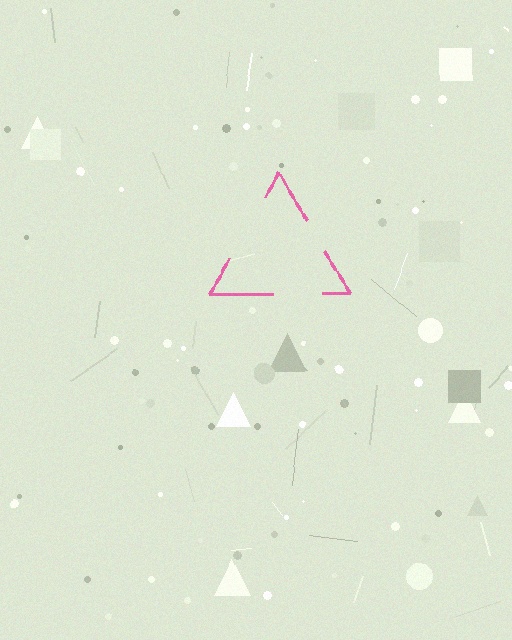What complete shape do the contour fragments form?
The contour fragments form a triangle.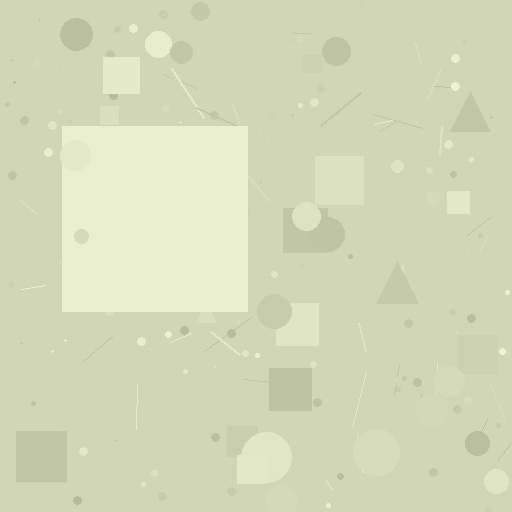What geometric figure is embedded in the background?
A square is embedded in the background.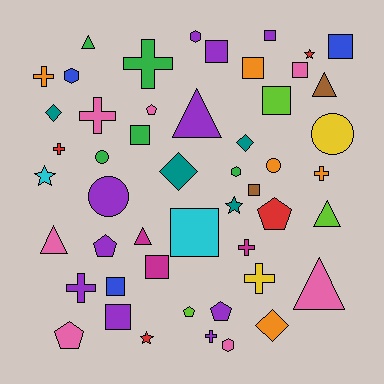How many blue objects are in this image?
There are 3 blue objects.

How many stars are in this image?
There are 4 stars.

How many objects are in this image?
There are 50 objects.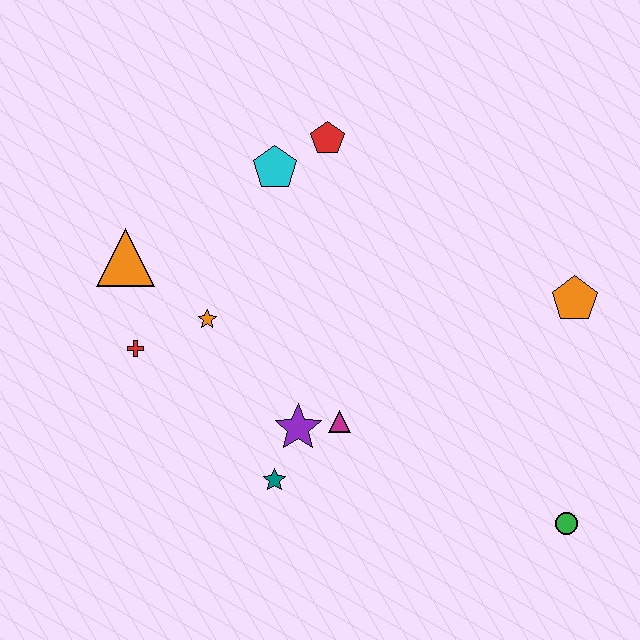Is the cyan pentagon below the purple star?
No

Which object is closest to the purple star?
The magenta triangle is closest to the purple star.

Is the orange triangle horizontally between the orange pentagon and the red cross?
No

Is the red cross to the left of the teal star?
Yes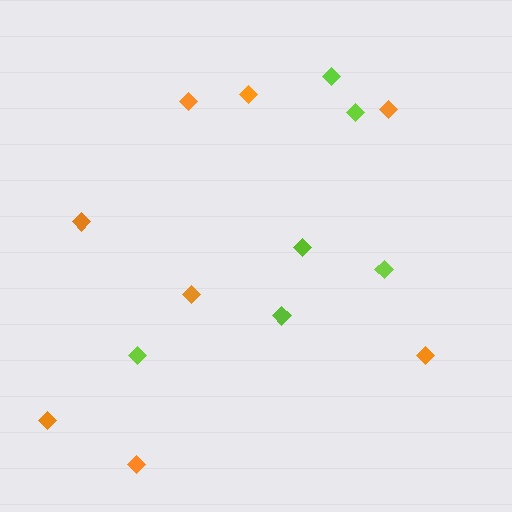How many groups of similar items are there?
There are 2 groups: one group of lime diamonds (6) and one group of orange diamonds (8).